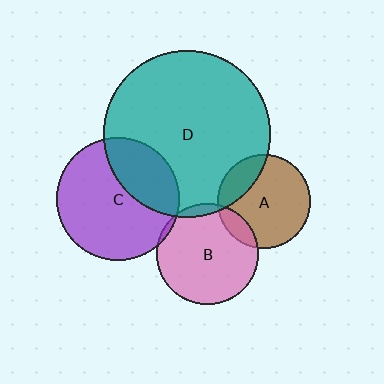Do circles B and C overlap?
Yes.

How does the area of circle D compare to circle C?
Approximately 1.8 times.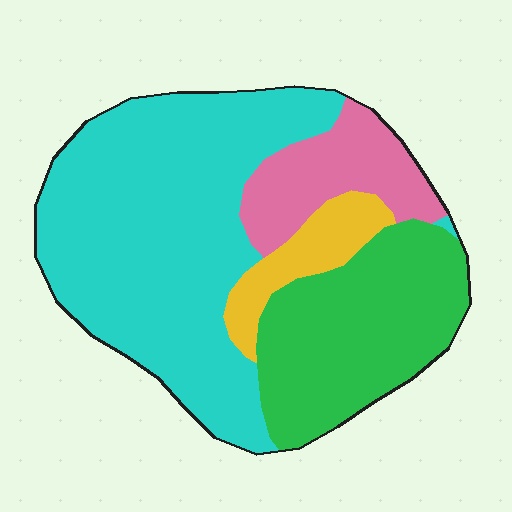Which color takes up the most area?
Cyan, at roughly 50%.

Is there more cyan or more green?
Cyan.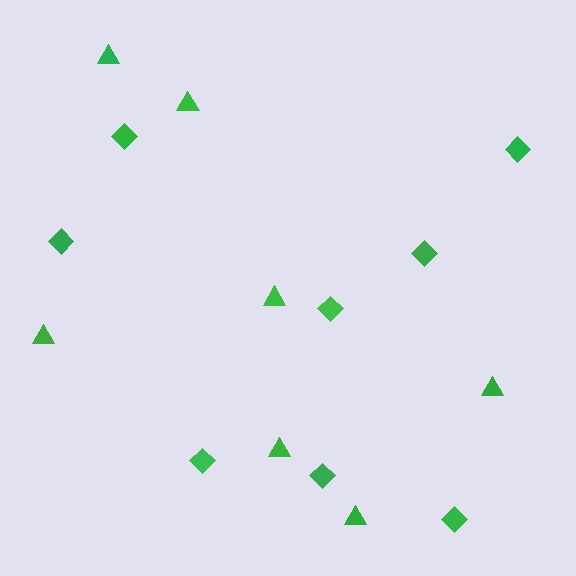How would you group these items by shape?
There are 2 groups: one group of triangles (7) and one group of diamonds (8).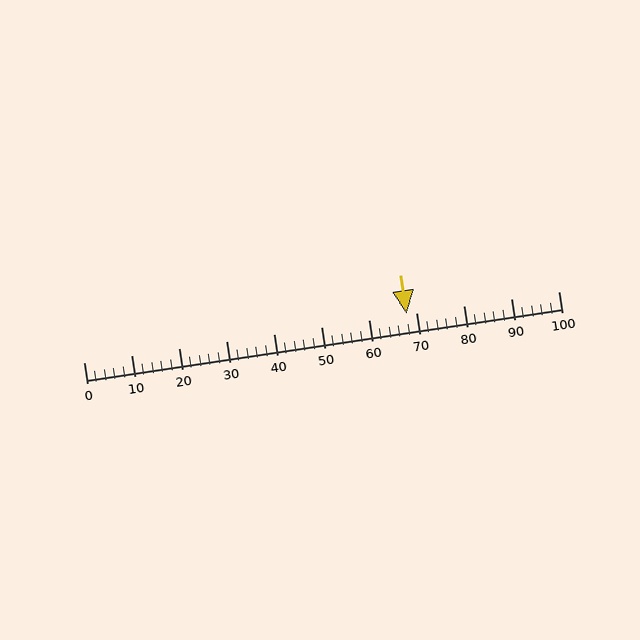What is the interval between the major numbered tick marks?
The major tick marks are spaced 10 units apart.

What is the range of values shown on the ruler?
The ruler shows values from 0 to 100.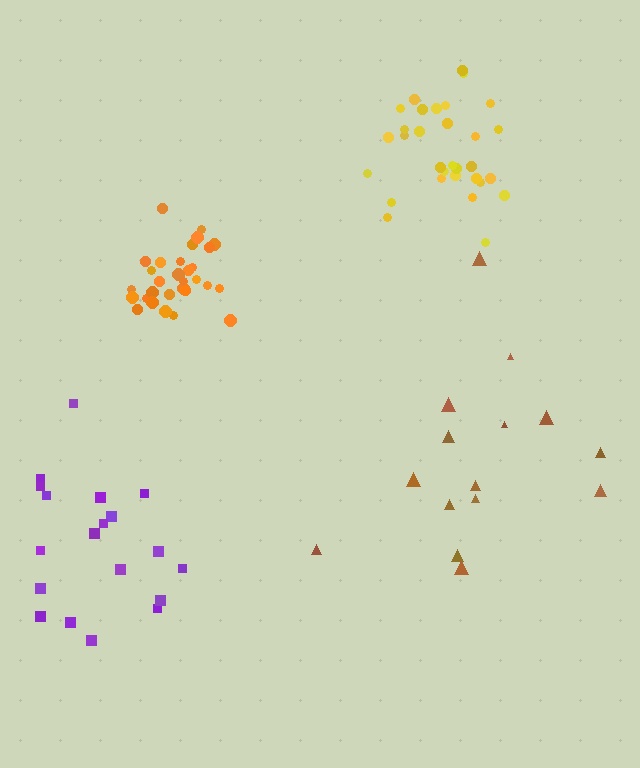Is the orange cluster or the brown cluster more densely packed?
Orange.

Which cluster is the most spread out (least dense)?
Brown.